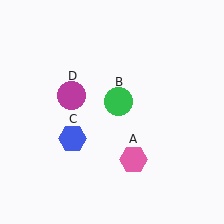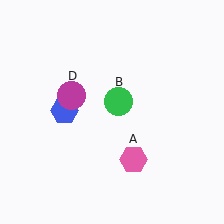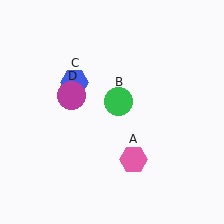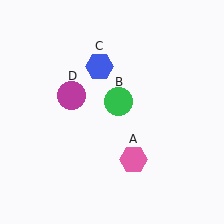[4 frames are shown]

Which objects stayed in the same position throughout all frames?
Pink hexagon (object A) and green circle (object B) and magenta circle (object D) remained stationary.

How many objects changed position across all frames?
1 object changed position: blue hexagon (object C).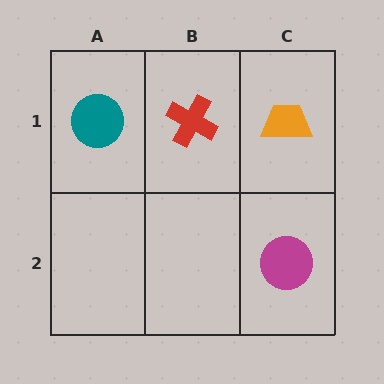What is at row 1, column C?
An orange trapezoid.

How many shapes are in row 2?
1 shape.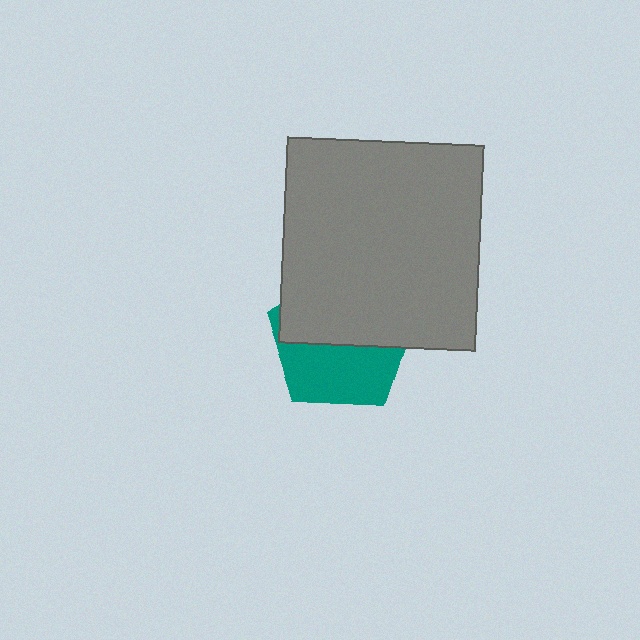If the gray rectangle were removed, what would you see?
You would see the complete teal pentagon.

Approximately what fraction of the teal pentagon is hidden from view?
Roughly 55% of the teal pentagon is hidden behind the gray rectangle.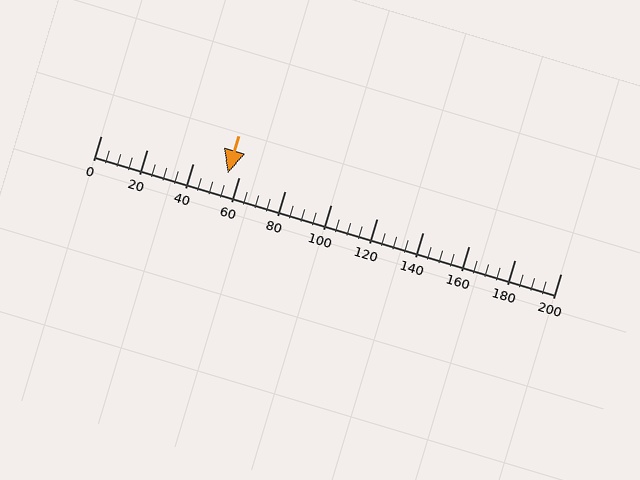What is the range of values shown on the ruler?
The ruler shows values from 0 to 200.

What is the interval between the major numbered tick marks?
The major tick marks are spaced 20 units apart.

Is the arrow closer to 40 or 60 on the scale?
The arrow is closer to 60.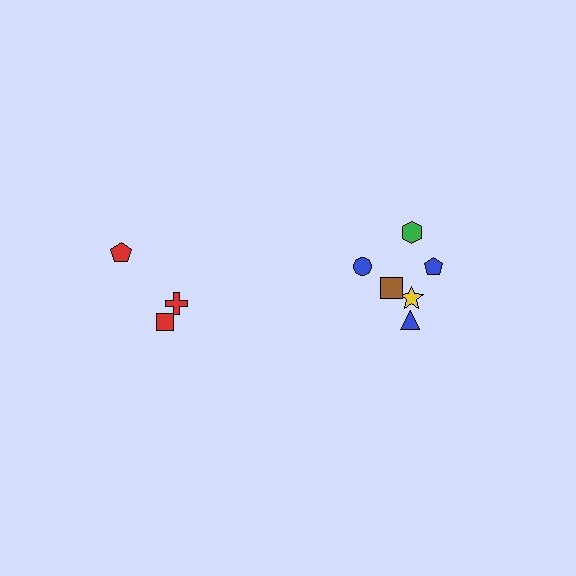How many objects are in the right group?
There are 6 objects.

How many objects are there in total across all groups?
There are 9 objects.